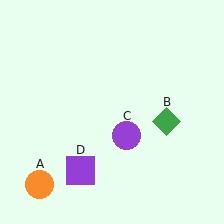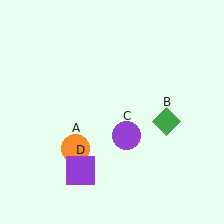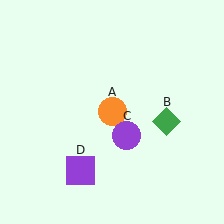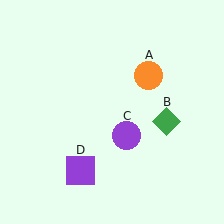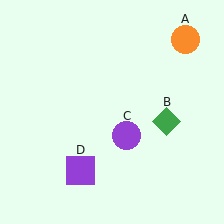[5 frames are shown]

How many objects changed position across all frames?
1 object changed position: orange circle (object A).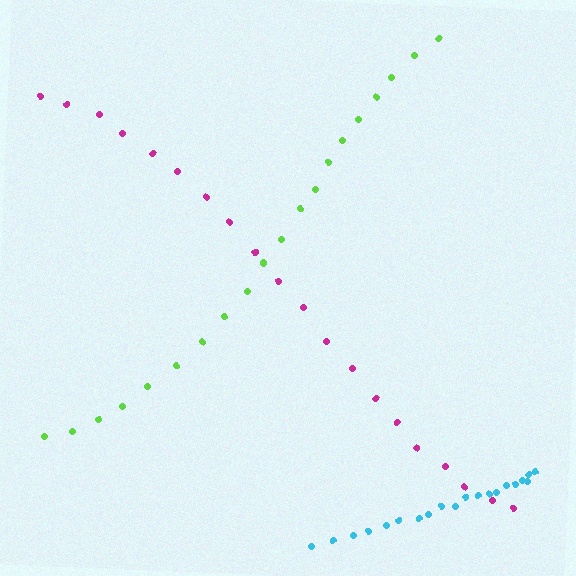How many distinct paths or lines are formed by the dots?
There are 3 distinct paths.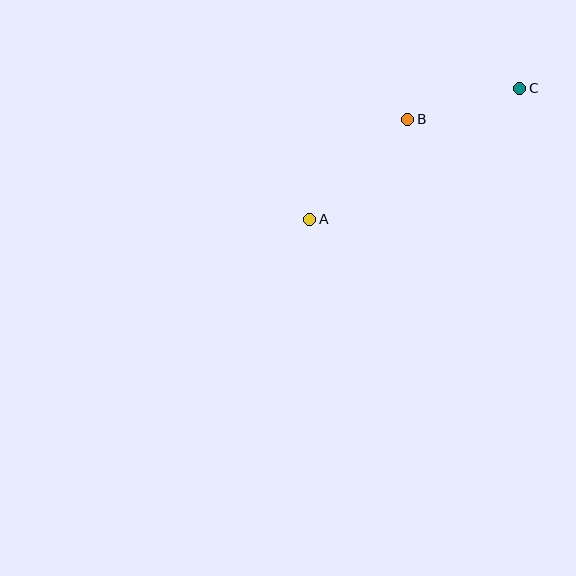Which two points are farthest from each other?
Points A and C are farthest from each other.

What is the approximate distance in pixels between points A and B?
The distance between A and B is approximately 140 pixels.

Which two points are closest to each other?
Points B and C are closest to each other.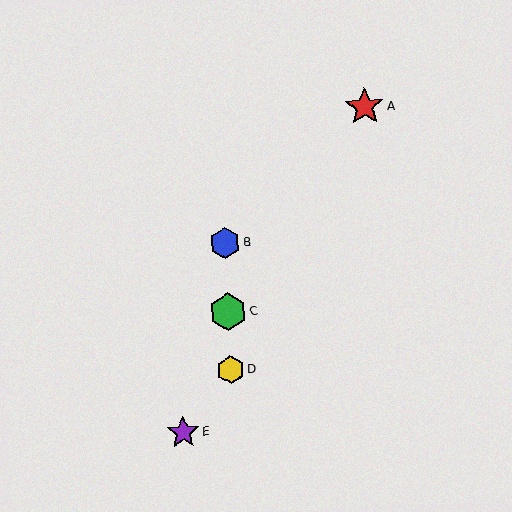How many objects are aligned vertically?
3 objects (B, C, D) are aligned vertically.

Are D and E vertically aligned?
No, D is at x≈231 and E is at x≈183.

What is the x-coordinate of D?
Object D is at x≈231.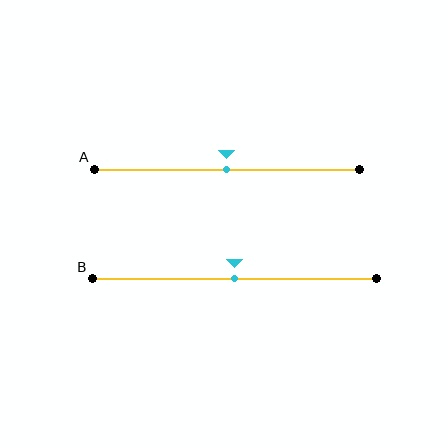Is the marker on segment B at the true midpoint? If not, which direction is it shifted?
Yes, the marker on segment B is at the true midpoint.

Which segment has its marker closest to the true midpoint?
Segment A has its marker closest to the true midpoint.